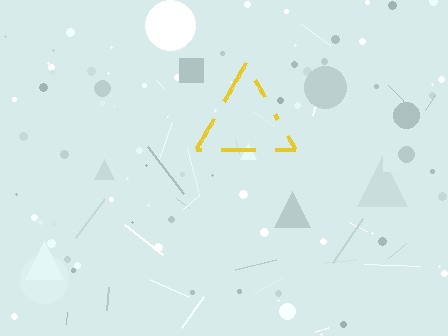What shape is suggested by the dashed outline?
The dashed outline suggests a triangle.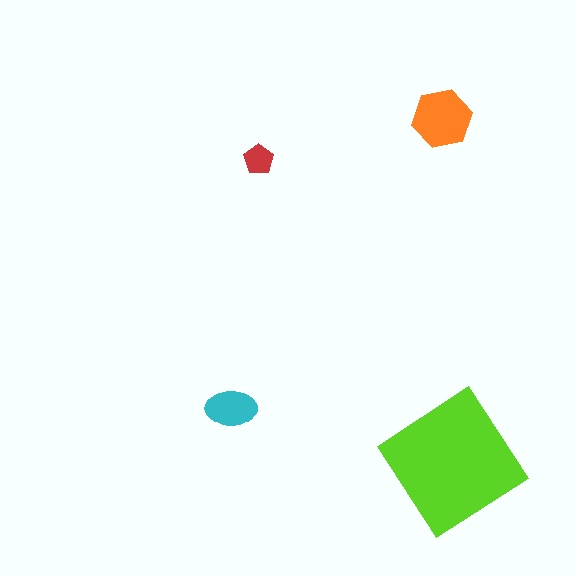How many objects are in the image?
There are 4 objects in the image.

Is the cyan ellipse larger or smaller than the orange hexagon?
Smaller.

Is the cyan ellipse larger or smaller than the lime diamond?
Smaller.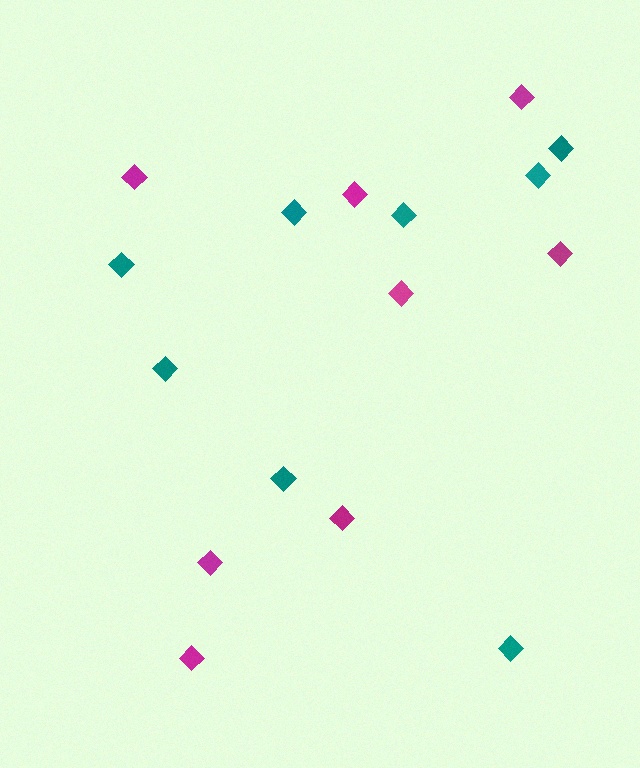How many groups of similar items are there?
There are 2 groups: one group of teal diamonds (8) and one group of magenta diamonds (8).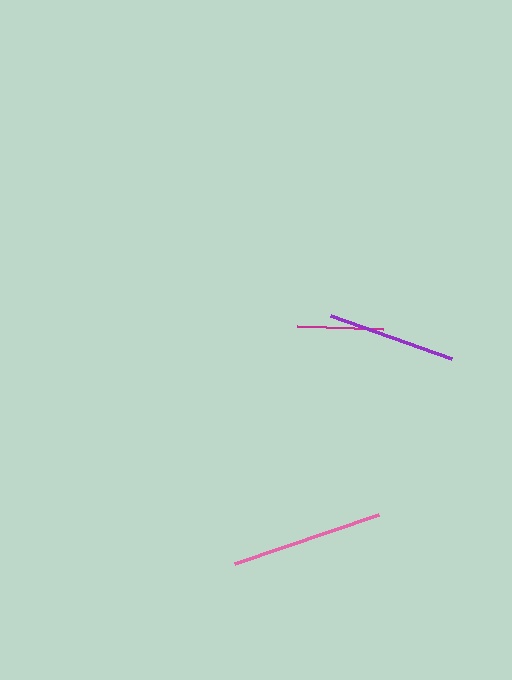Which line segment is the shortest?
The magenta line is the shortest at approximately 85 pixels.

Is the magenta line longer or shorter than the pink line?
The pink line is longer than the magenta line.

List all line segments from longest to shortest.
From longest to shortest: pink, purple, magenta.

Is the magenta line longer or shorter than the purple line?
The purple line is longer than the magenta line.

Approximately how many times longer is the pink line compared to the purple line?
The pink line is approximately 1.2 times the length of the purple line.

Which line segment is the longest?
The pink line is the longest at approximately 152 pixels.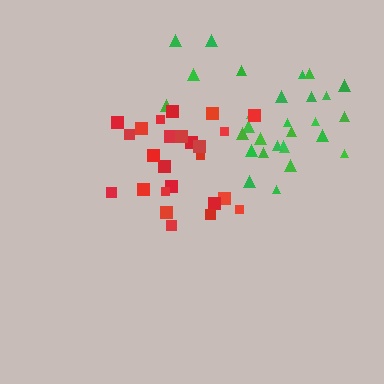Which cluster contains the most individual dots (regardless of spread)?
Green (29).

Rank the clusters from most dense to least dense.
red, green.